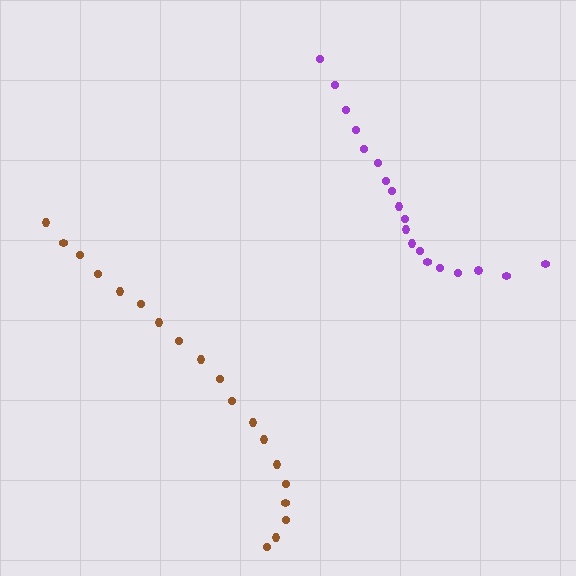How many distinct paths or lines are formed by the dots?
There are 2 distinct paths.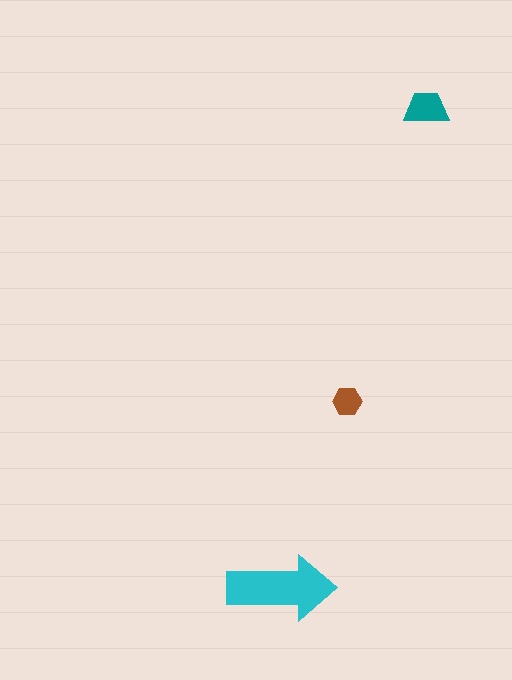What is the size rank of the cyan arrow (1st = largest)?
1st.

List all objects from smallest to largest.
The brown hexagon, the teal trapezoid, the cyan arrow.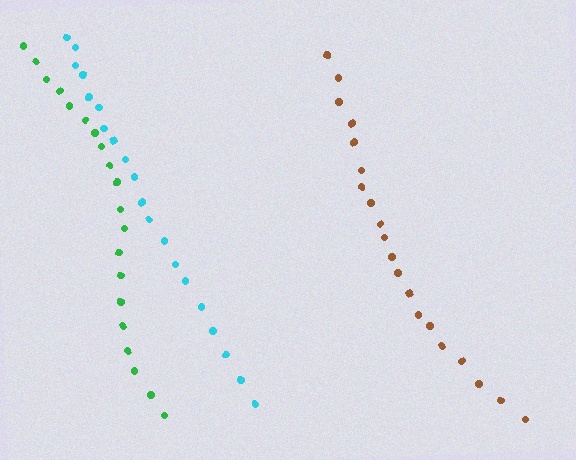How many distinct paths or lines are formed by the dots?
There are 3 distinct paths.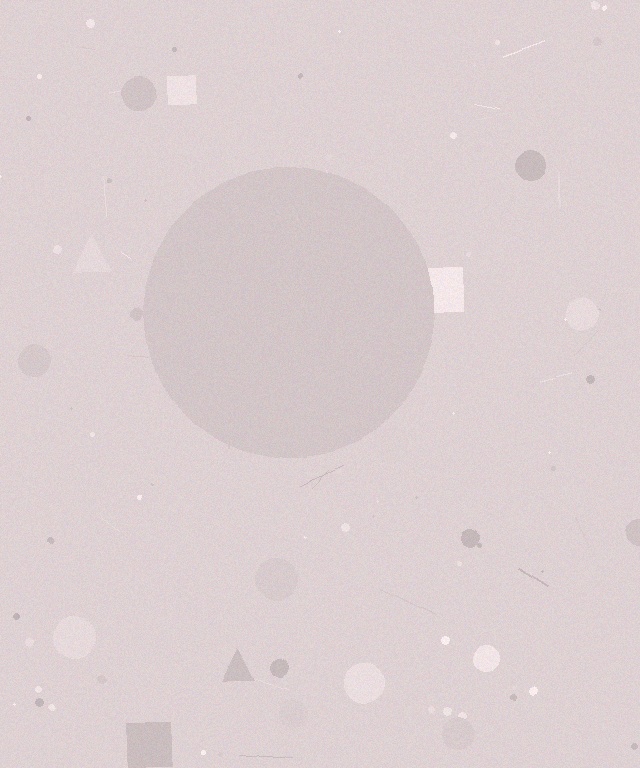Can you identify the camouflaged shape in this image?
The camouflaged shape is a circle.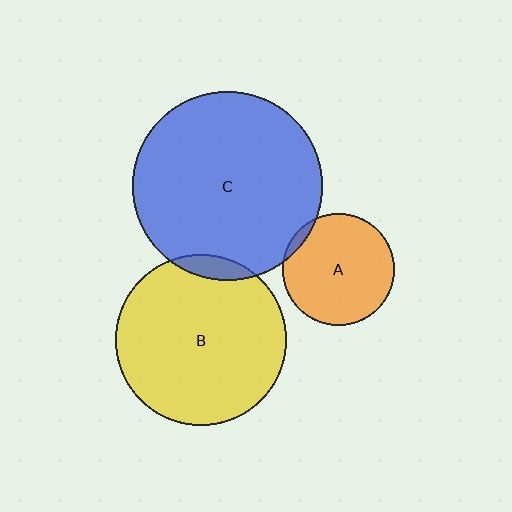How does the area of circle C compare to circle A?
Approximately 2.9 times.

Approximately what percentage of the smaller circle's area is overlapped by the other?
Approximately 5%.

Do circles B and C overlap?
Yes.